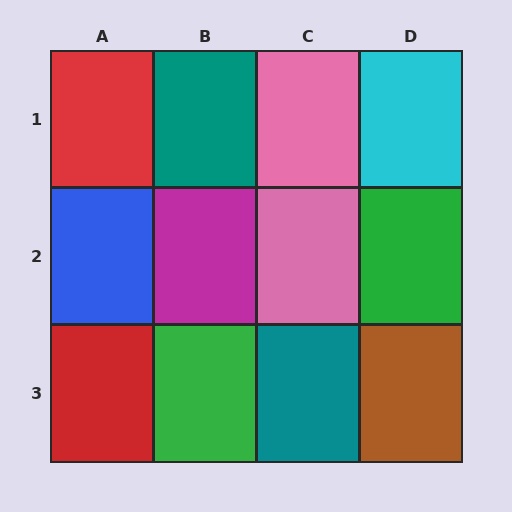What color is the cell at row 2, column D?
Green.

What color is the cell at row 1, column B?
Teal.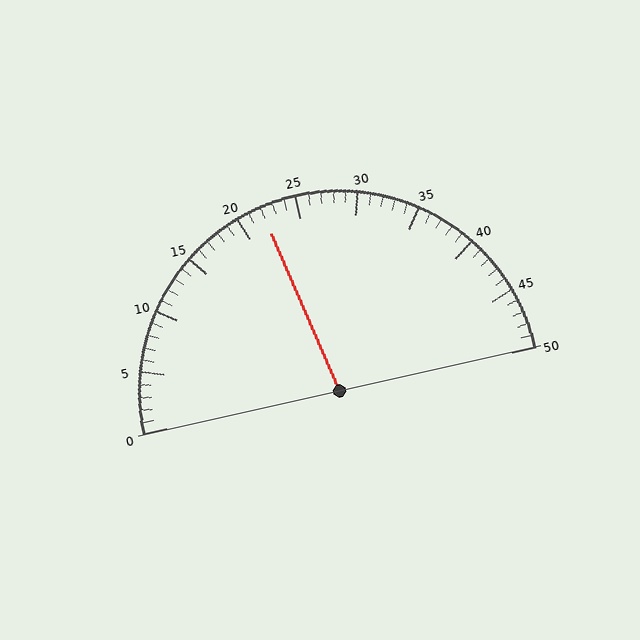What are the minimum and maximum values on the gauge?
The gauge ranges from 0 to 50.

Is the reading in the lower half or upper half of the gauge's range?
The reading is in the lower half of the range (0 to 50).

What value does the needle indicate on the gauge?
The needle indicates approximately 22.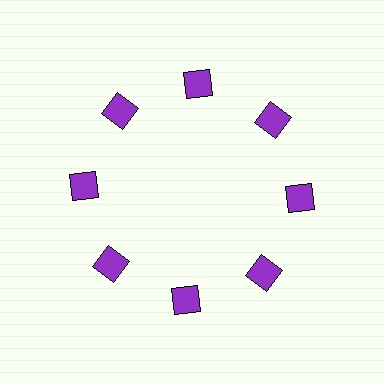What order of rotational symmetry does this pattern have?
This pattern has 8-fold rotational symmetry.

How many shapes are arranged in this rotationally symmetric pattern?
There are 8 shapes, arranged in 8 groups of 1.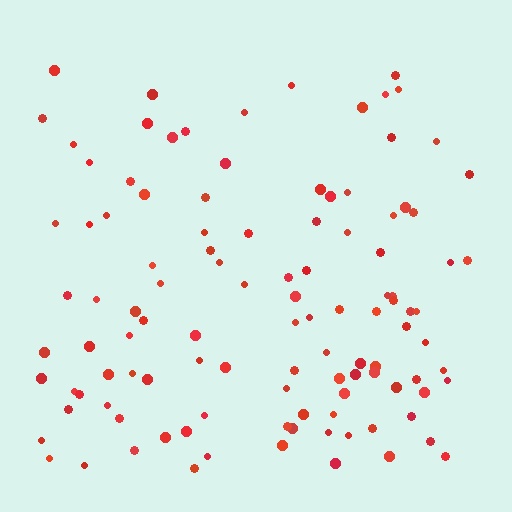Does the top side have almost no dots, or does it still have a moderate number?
Still a moderate number, just noticeably fewer than the bottom.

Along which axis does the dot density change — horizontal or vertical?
Vertical.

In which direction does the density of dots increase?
From top to bottom, with the bottom side densest.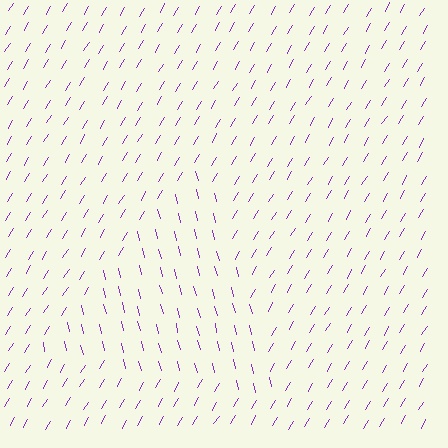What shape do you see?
I see a triangle.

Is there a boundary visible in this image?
Yes, there is a texture boundary formed by a change in line orientation.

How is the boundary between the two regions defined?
The boundary is defined purely by a change in line orientation (approximately 45 degrees difference). All lines are the same color and thickness.